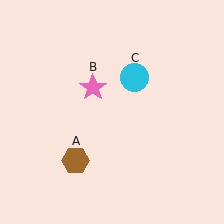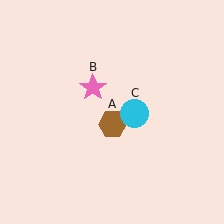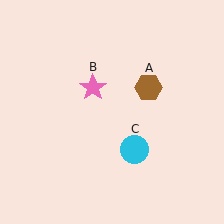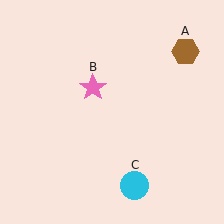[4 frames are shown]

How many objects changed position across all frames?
2 objects changed position: brown hexagon (object A), cyan circle (object C).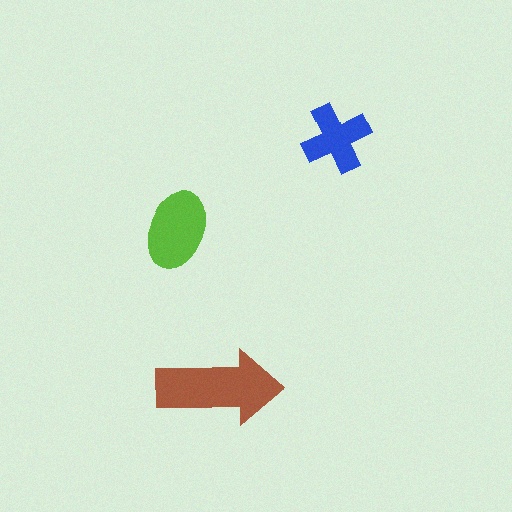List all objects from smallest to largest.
The blue cross, the lime ellipse, the brown arrow.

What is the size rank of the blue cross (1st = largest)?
3rd.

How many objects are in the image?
There are 3 objects in the image.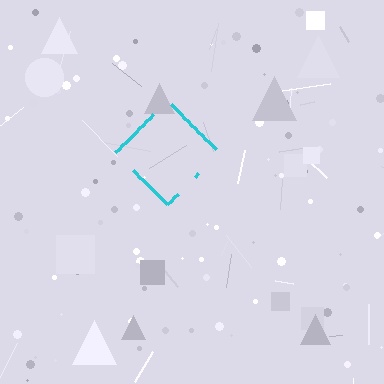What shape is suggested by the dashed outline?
The dashed outline suggests a diamond.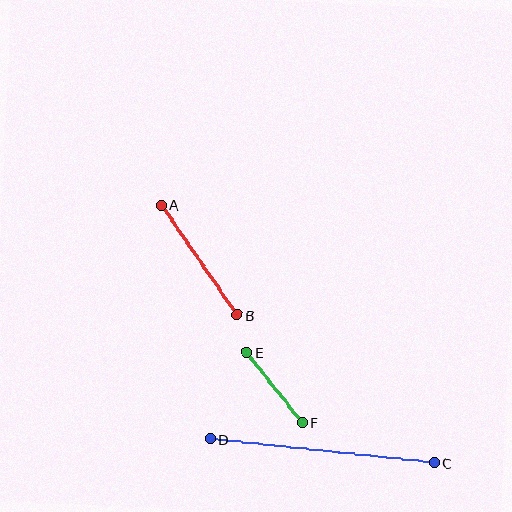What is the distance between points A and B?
The distance is approximately 134 pixels.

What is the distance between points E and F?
The distance is approximately 89 pixels.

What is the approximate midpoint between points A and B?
The midpoint is at approximately (199, 260) pixels.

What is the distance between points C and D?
The distance is approximately 225 pixels.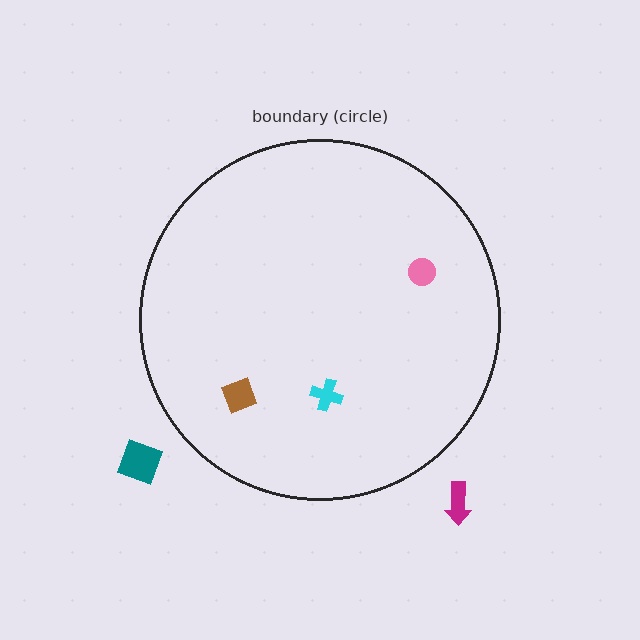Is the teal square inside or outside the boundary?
Outside.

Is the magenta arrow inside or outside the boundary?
Outside.